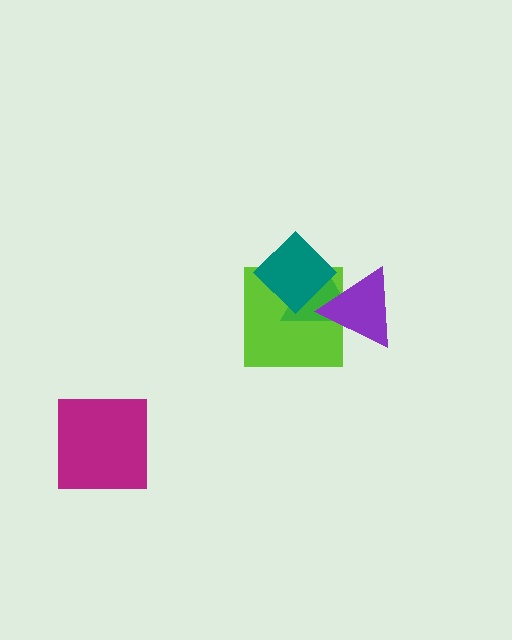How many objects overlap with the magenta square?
0 objects overlap with the magenta square.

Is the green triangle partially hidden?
Yes, it is partially covered by another shape.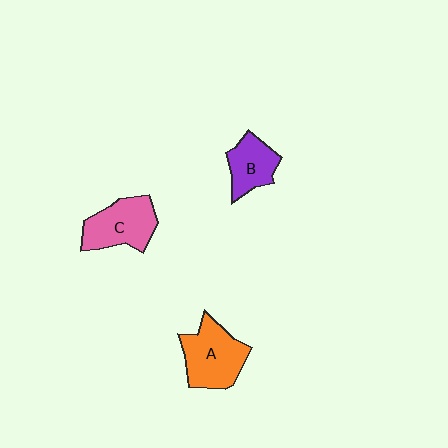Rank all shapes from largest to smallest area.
From largest to smallest: A (orange), C (pink), B (purple).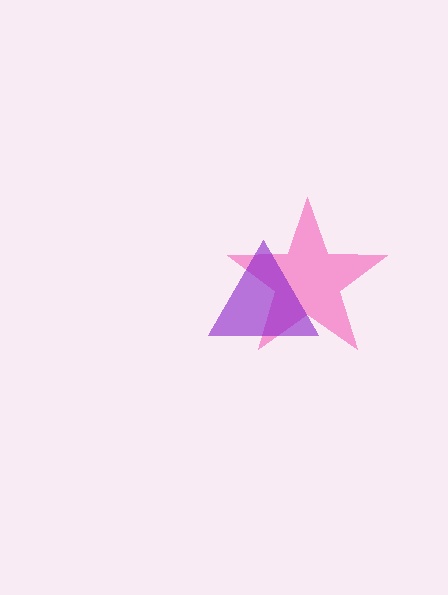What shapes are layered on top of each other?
The layered shapes are: a pink star, a purple triangle.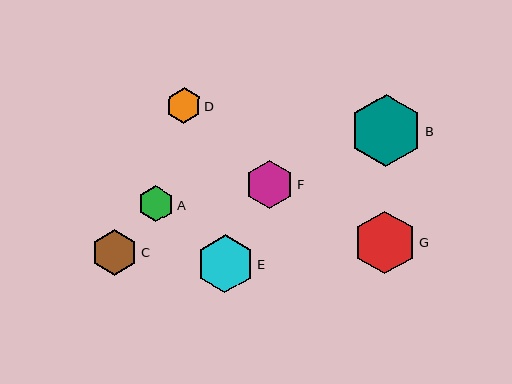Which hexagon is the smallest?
Hexagon D is the smallest with a size of approximately 35 pixels.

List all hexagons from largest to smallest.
From largest to smallest: B, G, E, F, C, A, D.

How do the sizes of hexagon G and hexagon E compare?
Hexagon G and hexagon E are approximately the same size.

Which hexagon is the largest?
Hexagon B is the largest with a size of approximately 72 pixels.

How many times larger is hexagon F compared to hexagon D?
Hexagon F is approximately 1.4 times the size of hexagon D.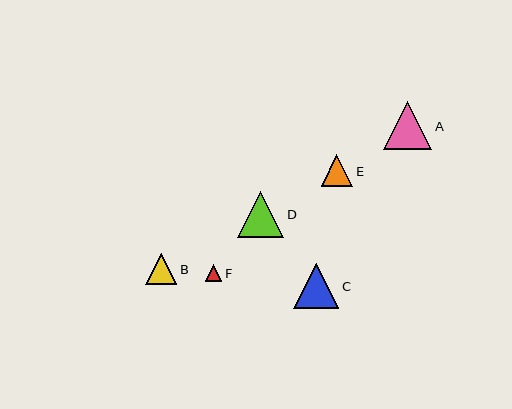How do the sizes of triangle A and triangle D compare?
Triangle A and triangle D are approximately the same size.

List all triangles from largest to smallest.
From largest to smallest: A, D, C, E, B, F.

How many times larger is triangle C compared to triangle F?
Triangle C is approximately 2.7 times the size of triangle F.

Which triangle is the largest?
Triangle A is the largest with a size of approximately 48 pixels.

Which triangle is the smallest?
Triangle F is the smallest with a size of approximately 16 pixels.